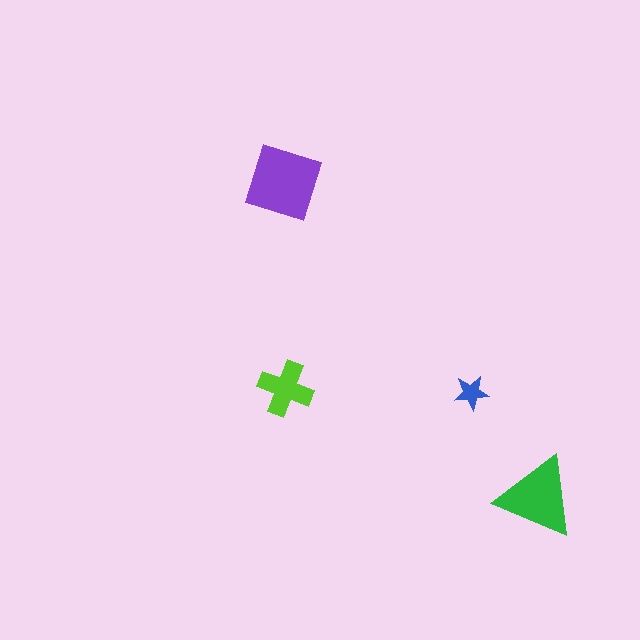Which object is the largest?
The purple diamond.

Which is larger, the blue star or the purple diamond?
The purple diamond.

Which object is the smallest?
The blue star.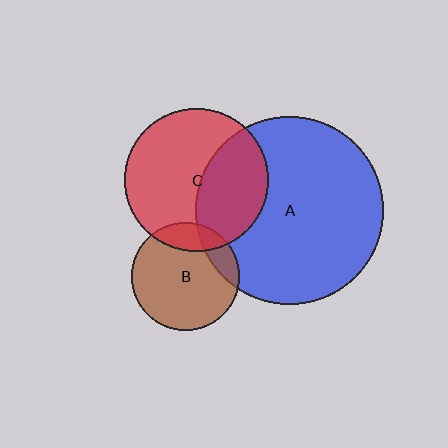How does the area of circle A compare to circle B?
Approximately 3.0 times.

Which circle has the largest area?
Circle A (blue).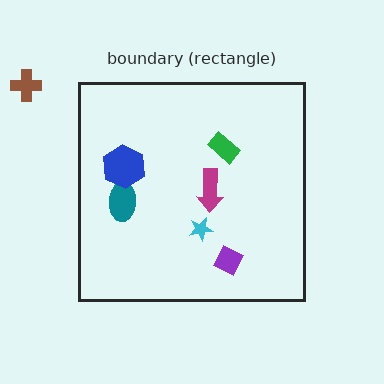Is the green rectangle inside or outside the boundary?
Inside.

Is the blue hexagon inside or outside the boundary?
Inside.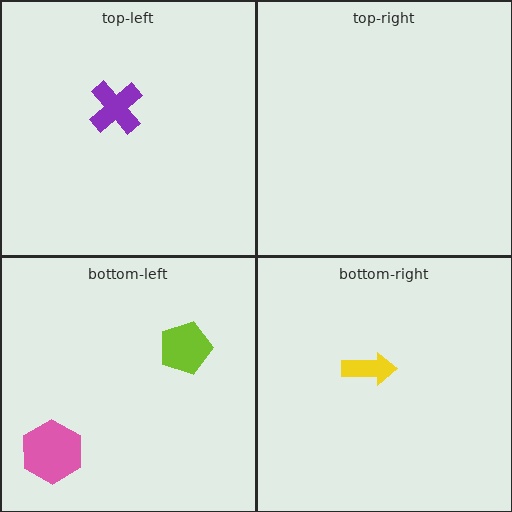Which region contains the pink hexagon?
The bottom-left region.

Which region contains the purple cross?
The top-left region.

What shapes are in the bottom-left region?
The pink hexagon, the lime pentagon.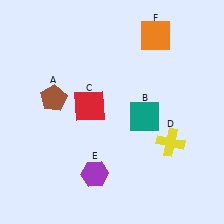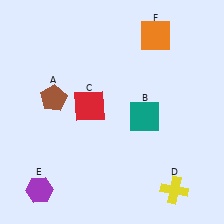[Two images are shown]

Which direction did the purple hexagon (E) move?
The purple hexagon (E) moved left.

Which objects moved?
The objects that moved are: the yellow cross (D), the purple hexagon (E).